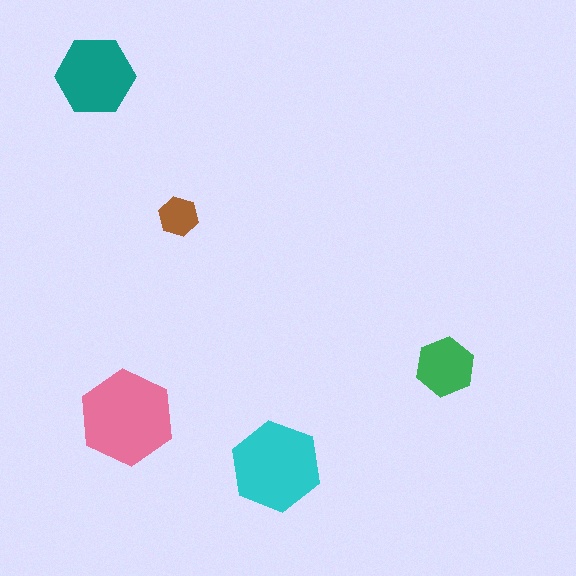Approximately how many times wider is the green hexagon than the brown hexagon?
About 1.5 times wider.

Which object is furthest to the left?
The teal hexagon is leftmost.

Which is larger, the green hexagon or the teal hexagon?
The teal one.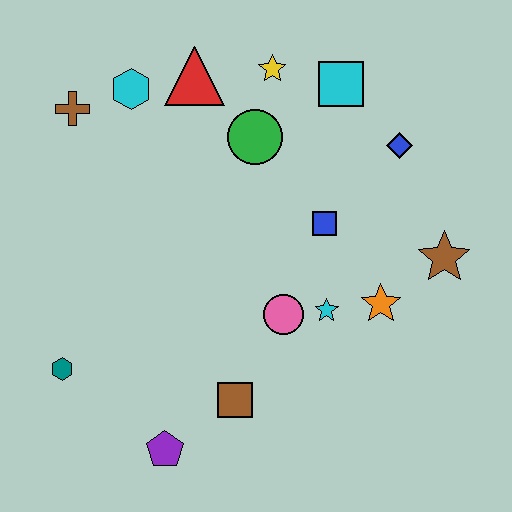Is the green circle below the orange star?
No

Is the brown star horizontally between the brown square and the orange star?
No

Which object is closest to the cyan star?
The pink circle is closest to the cyan star.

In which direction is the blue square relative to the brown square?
The blue square is above the brown square.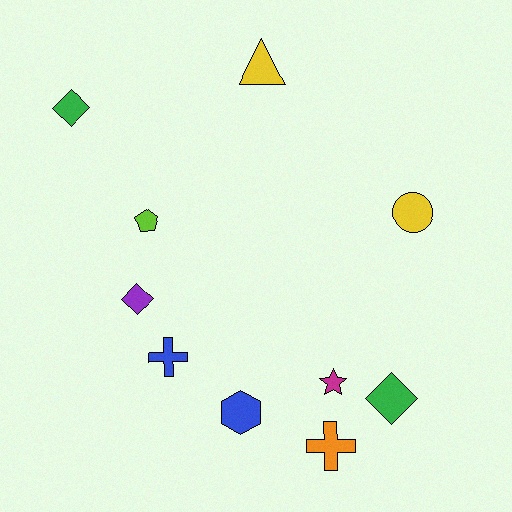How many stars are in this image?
There is 1 star.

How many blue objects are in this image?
There are 2 blue objects.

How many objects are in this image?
There are 10 objects.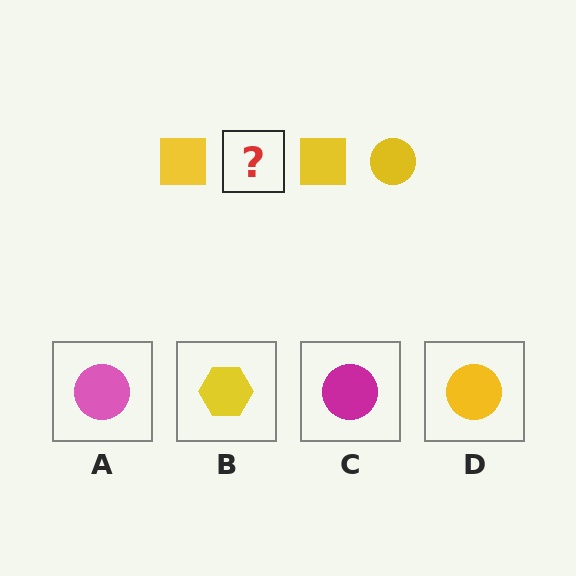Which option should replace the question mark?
Option D.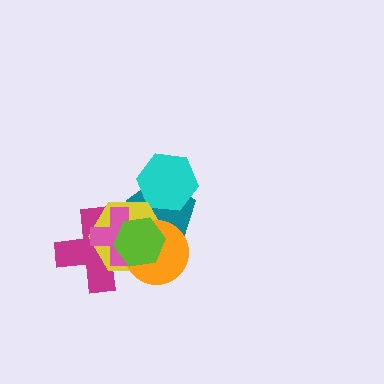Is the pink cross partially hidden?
Yes, it is partially covered by another shape.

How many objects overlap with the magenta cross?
4 objects overlap with the magenta cross.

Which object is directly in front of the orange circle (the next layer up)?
The pink cross is directly in front of the orange circle.